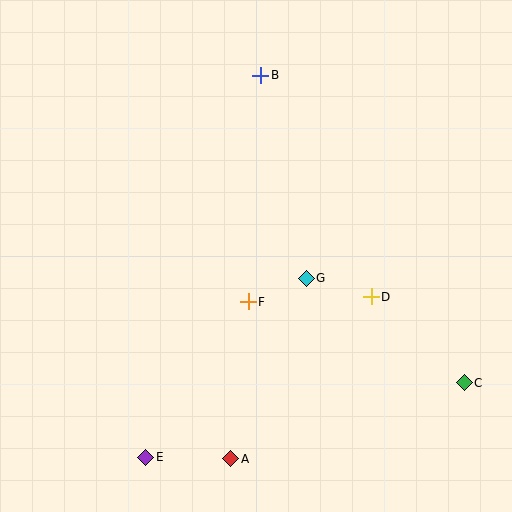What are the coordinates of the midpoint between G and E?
The midpoint between G and E is at (226, 368).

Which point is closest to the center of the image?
Point F at (248, 302) is closest to the center.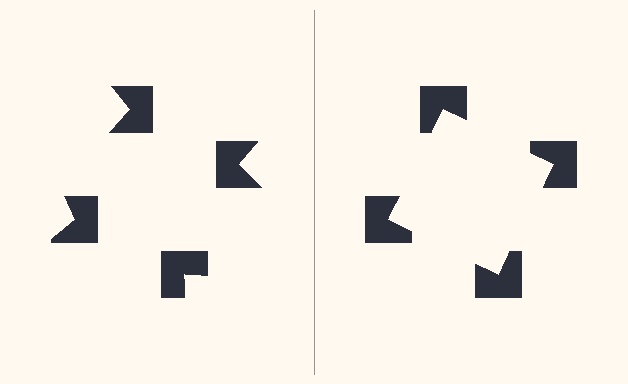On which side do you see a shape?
An illusory square appears on the right side. On the left side the wedge cuts are rotated, so no coherent shape forms.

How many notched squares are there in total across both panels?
8 — 4 on each side.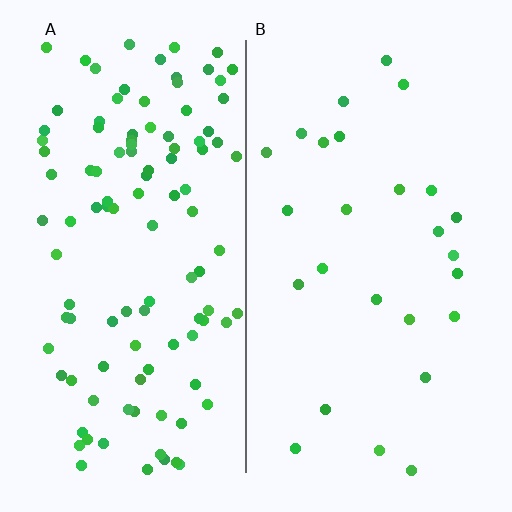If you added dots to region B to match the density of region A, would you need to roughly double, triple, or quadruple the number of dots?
Approximately quadruple.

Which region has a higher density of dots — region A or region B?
A (the left).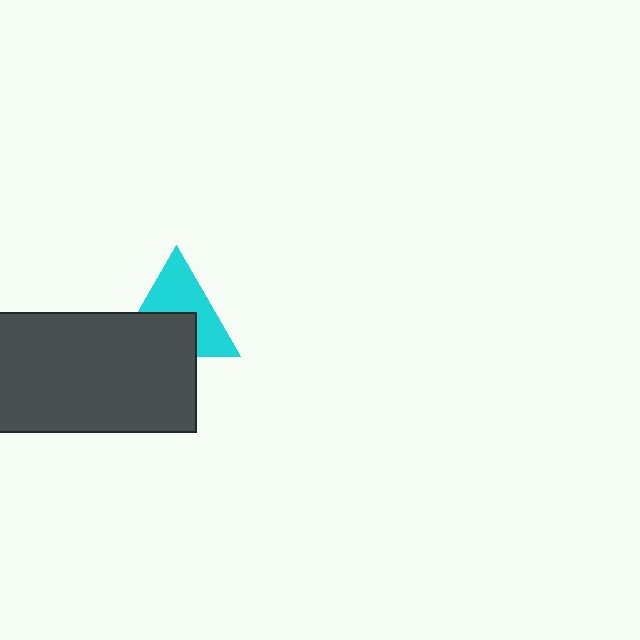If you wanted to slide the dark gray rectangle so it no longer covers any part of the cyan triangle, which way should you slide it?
Slide it down — that is the most direct way to separate the two shapes.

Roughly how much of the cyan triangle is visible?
About half of it is visible (roughly 54%).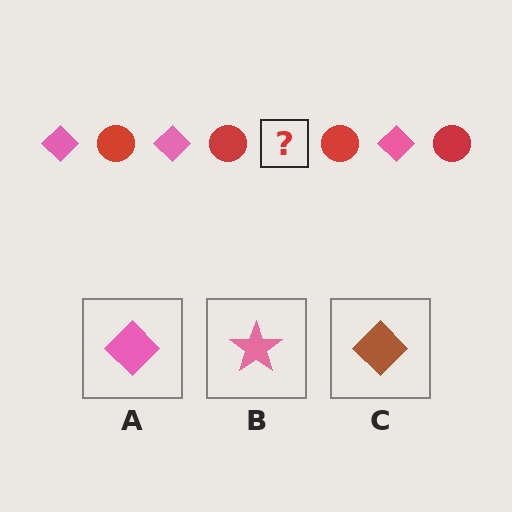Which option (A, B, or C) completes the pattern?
A.